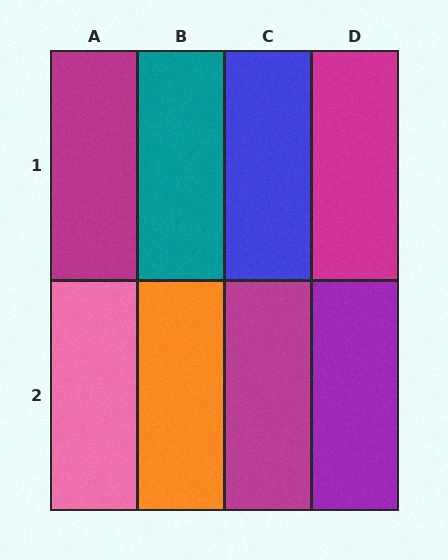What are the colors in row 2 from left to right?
Pink, orange, magenta, purple.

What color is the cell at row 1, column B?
Teal.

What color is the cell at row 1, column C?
Blue.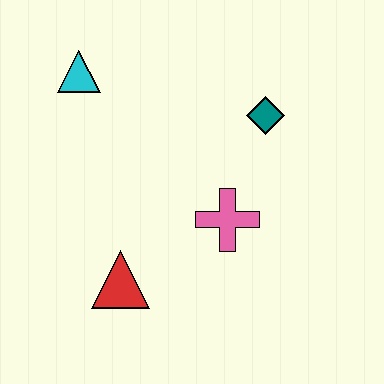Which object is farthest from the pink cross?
The cyan triangle is farthest from the pink cross.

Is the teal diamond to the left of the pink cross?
No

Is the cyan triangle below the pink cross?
No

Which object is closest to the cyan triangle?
The teal diamond is closest to the cyan triangle.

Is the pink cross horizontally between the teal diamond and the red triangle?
Yes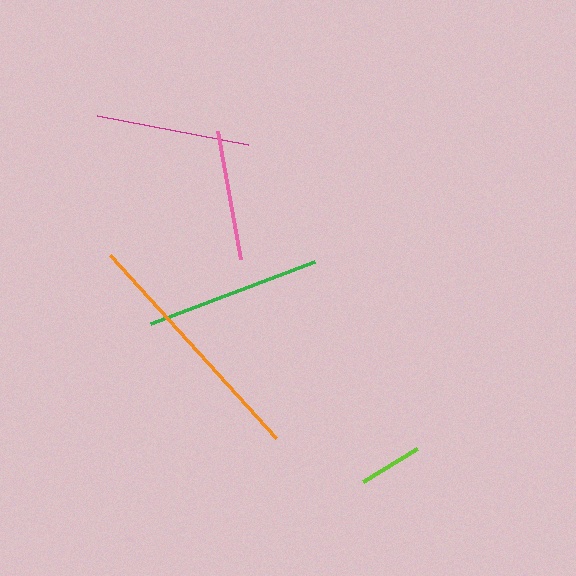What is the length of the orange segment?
The orange segment is approximately 247 pixels long.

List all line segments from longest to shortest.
From longest to shortest: orange, green, magenta, pink, lime.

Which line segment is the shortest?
The lime line is the shortest at approximately 63 pixels.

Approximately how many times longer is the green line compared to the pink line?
The green line is approximately 1.3 times the length of the pink line.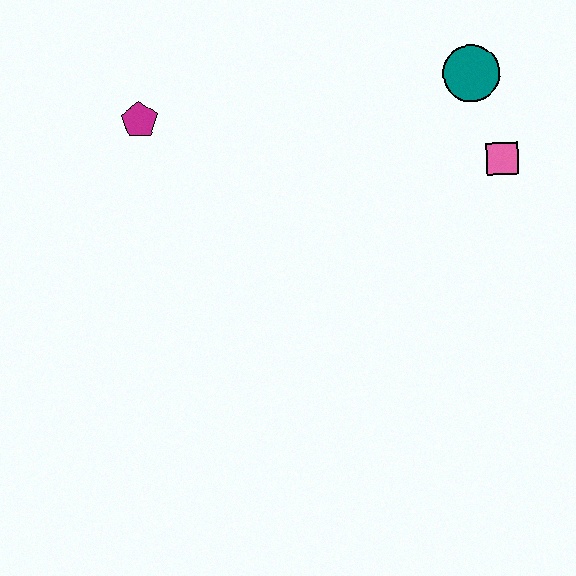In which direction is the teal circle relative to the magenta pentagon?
The teal circle is to the right of the magenta pentagon.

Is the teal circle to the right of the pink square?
No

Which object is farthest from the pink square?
The magenta pentagon is farthest from the pink square.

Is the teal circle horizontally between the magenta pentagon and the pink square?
Yes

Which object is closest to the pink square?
The teal circle is closest to the pink square.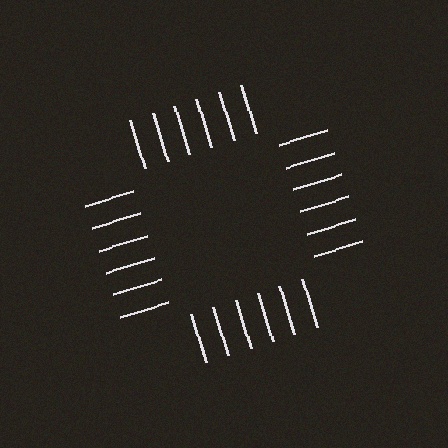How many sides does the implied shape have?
4 sides — the line-ends trace a square.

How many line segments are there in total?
24 — 6 along each of the 4 edges.